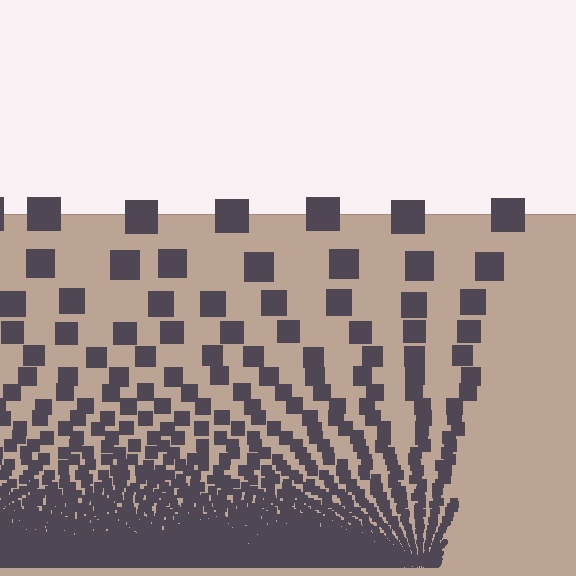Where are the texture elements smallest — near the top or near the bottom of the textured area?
Near the bottom.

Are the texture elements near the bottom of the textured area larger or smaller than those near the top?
Smaller. The gradient is inverted — elements near the bottom are smaller and denser.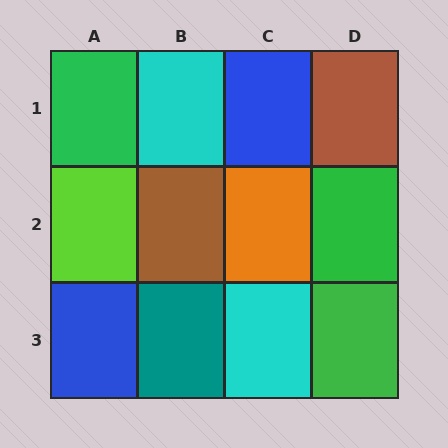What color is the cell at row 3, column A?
Blue.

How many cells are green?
3 cells are green.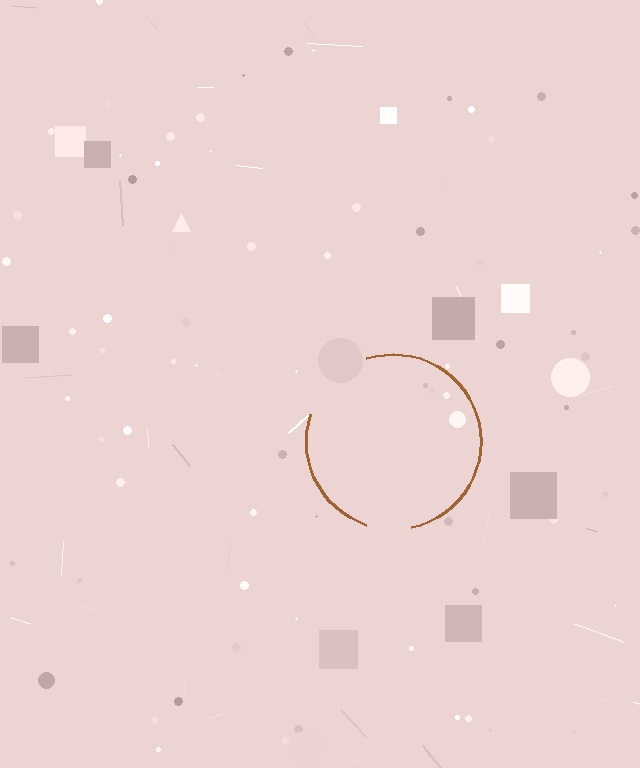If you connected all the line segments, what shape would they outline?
They would outline a circle.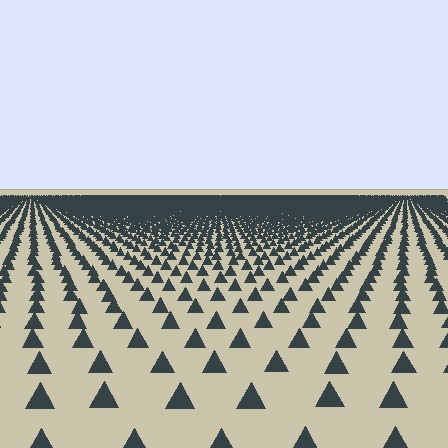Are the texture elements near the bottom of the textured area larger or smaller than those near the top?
Larger. Near the bottom, elements are closer to the viewer and appear at a bigger on-screen size.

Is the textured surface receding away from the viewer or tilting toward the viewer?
The surface is receding away from the viewer. Texture elements get smaller and denser toward the top.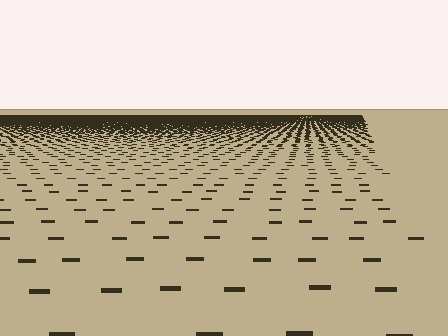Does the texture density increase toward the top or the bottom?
Density increases toward the top.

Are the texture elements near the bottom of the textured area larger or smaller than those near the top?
Larger. Near the bottom, elements are closer to the viewer and appear at a bigger on-screen size.